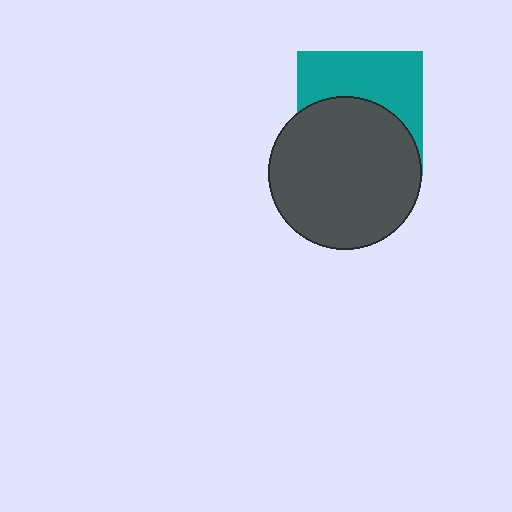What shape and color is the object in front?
The object in front is a dark gray circle.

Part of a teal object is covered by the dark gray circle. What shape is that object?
It is a square.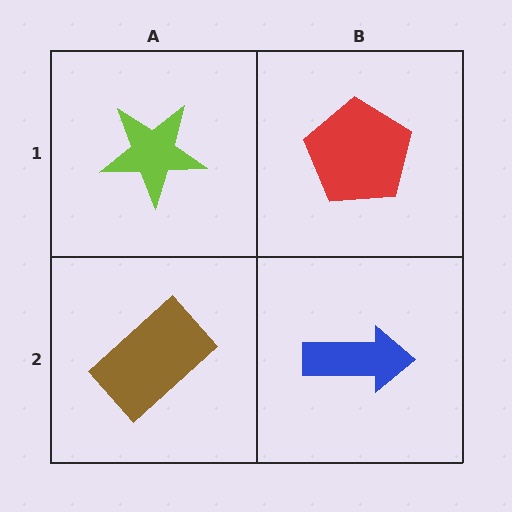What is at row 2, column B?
A blue arrow.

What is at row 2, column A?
A brown rectangle.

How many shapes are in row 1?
2 shapes.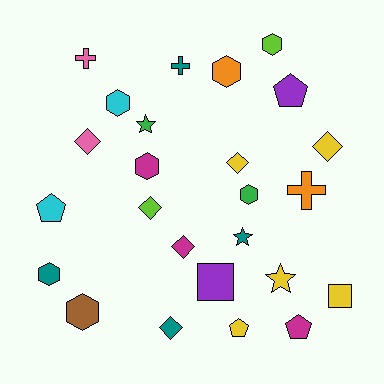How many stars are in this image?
There are 3 stars.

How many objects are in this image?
There are 25 objects.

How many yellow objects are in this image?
There are 5 yellow objects.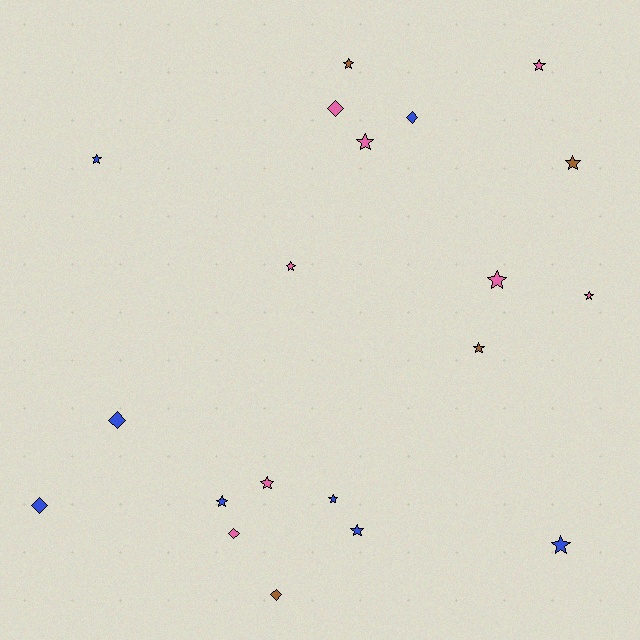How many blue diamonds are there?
There are 3 blue diamonds.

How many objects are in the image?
There are 20 objects.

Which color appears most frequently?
Pink, with 8 objects.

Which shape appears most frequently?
Star, with 14 objects.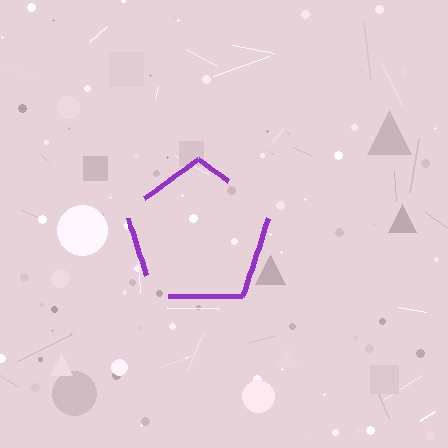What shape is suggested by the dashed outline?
The dashed outline suggests a pentagon.